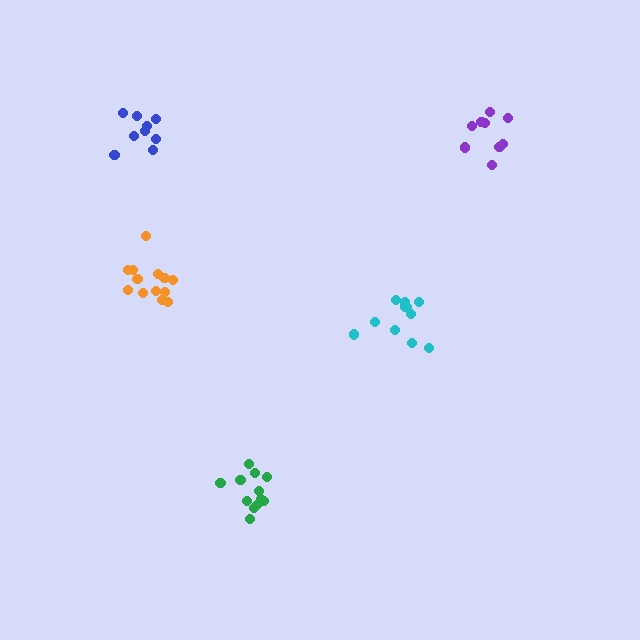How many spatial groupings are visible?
There are 5 spatial groupings.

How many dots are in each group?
Group 1: 11 dots, Group 2: 12 dots, Group 3: 13 dots, Group 4: 9 dots, Group 5: 9 dots (54 total).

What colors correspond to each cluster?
The clusters are colored: cyan, green, orange, blue, purple.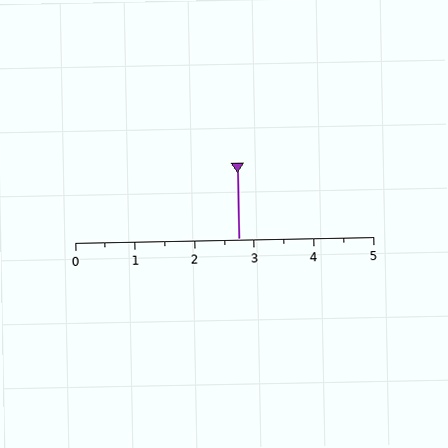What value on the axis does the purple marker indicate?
The marker indicates approximately 2.8.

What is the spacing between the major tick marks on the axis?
The major ticks are spaced 1 apart.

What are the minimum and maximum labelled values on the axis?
The axis runs from 0 to 5.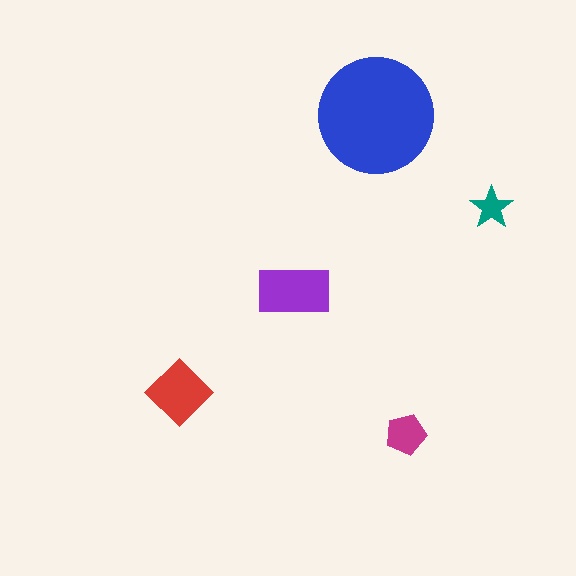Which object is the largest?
The blue circle.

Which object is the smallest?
The teal star.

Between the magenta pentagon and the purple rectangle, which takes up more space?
The purple rectangle.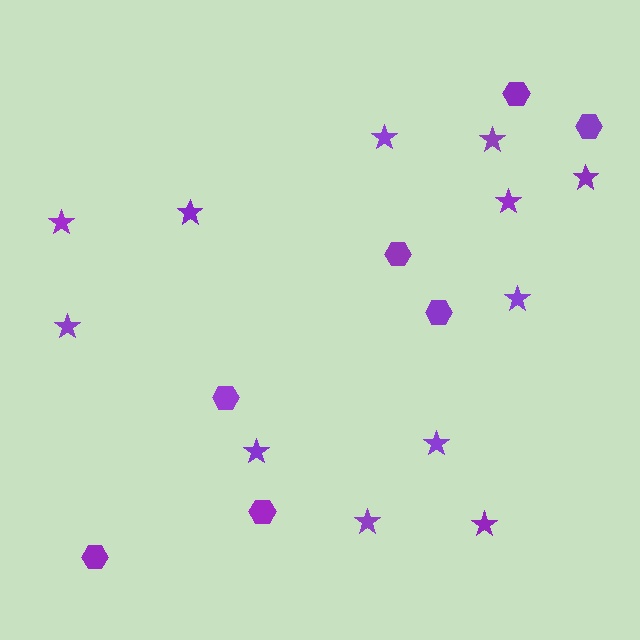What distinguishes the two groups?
There are 2 groups: one group of stars (12) and one group of hexagons (7).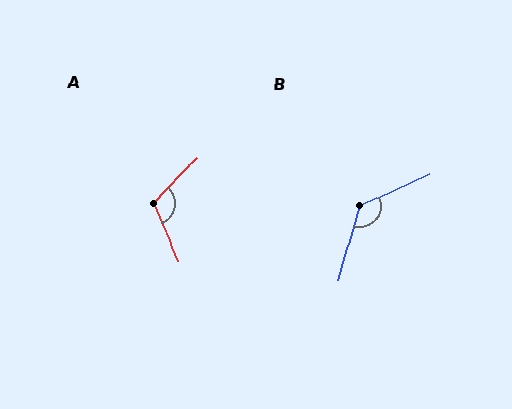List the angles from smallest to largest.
A (113°), B (130°).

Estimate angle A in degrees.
Approximately 113 degrees.